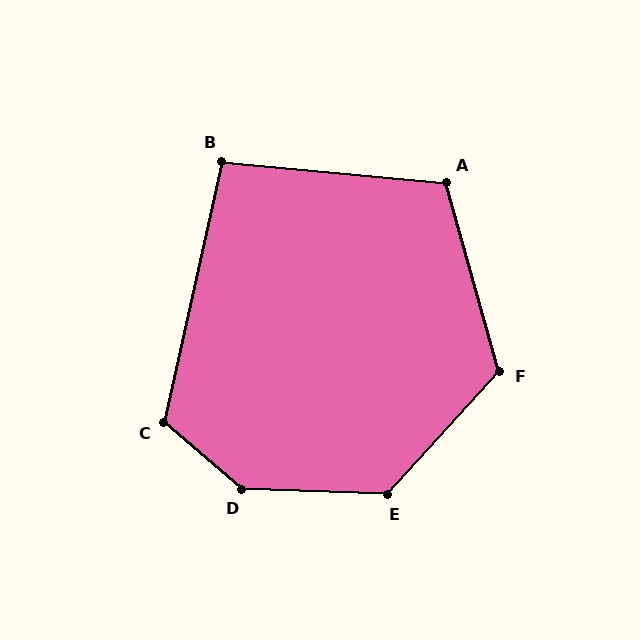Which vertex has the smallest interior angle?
B, at approximately 97 degrees.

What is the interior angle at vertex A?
Approximately 111 degrees (obtuse).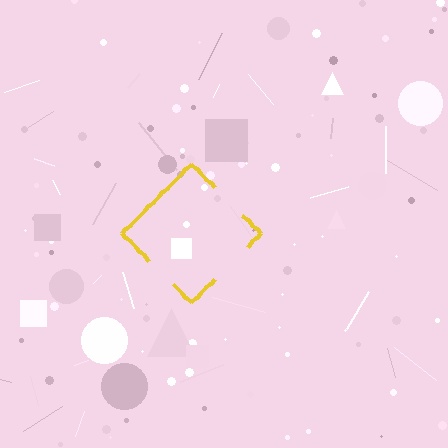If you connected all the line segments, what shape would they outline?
They would outline a diamond.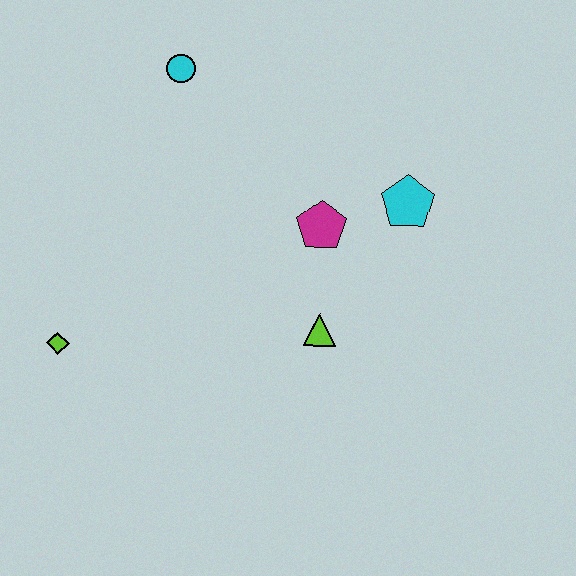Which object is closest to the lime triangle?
The magenta pentagon is closest to the lime triangle.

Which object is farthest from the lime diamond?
The cyan pentagon is farthest from the lime diamond.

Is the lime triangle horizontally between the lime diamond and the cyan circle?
No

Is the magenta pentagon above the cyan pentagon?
No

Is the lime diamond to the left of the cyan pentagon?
Yes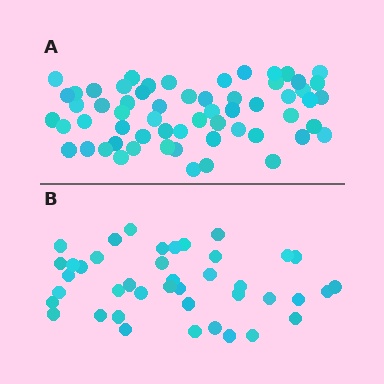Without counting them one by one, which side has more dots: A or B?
Region A (the top region) has more dots.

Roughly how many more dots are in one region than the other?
Region A has approximately 20 more dots than region B.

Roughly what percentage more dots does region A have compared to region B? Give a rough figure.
About 45% more.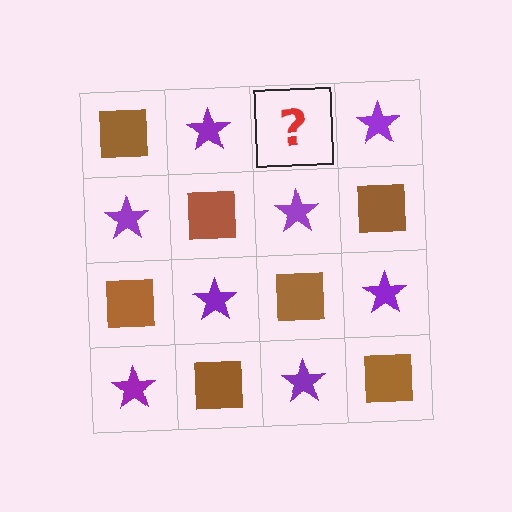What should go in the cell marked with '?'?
The missing cell should contain a brown square.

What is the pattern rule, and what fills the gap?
The rule is that it alternates brown square and purple star in a checkerboard pattern. The gap should be filled with a brown square.